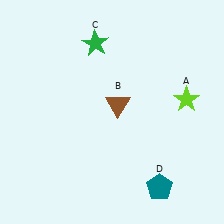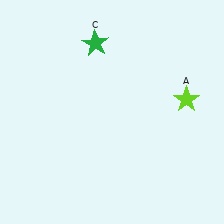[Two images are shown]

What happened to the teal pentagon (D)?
The teal pentagon (D) was removed in Image 2. It was in the bottom-right area of Image 1.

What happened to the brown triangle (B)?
The brown triangle (B) was removed in Image 2. It was in the top-right area of Image 1.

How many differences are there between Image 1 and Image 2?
There are 2 differences between the two images.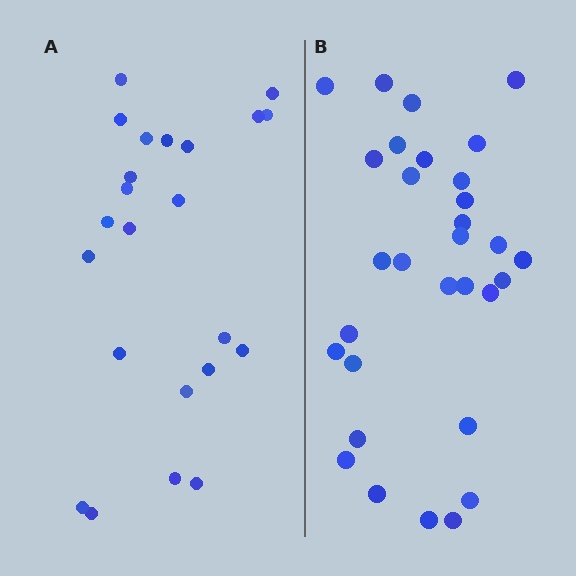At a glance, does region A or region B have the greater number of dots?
Region B (the right region) has more dots.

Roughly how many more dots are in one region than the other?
Region B has roughly 8 or so more dots than region A.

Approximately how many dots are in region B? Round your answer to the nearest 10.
About 30 dots. (The exact count is 31, which rounds to 30.)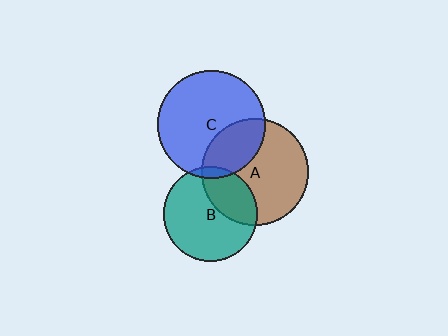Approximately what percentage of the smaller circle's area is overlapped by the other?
Approximately 5%.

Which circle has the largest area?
Circle C (blue).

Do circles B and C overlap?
Yes.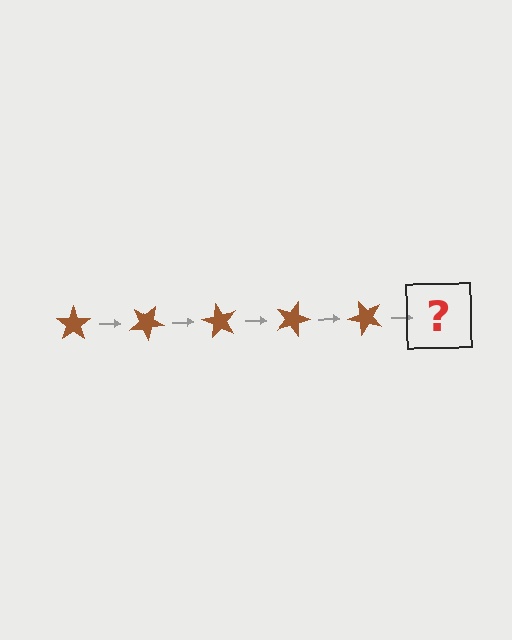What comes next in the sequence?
The next element should be a brown star rotated 150 degrees.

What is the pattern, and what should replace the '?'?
The pattern is that the star rotates 30 degrees each step. The '?' should be a brown star rotated 150 degrees.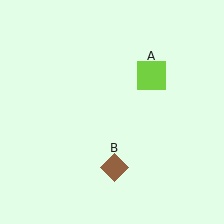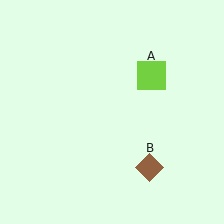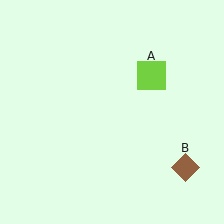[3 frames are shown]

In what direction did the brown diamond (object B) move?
The brown diamond (object B) moved right.